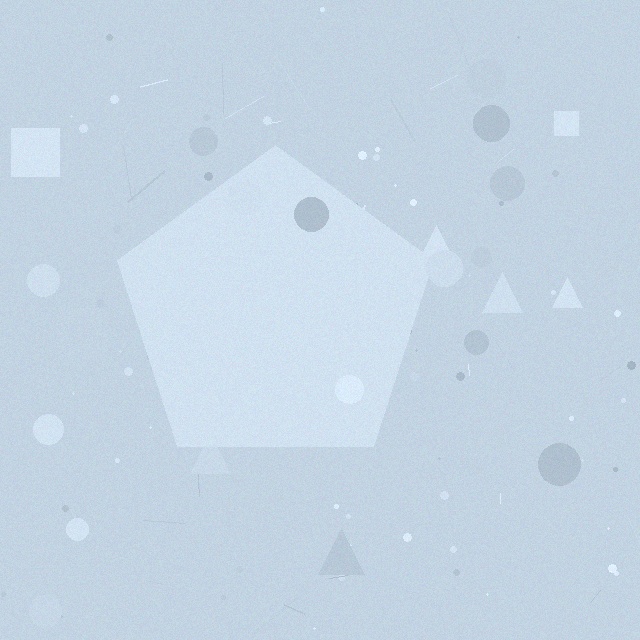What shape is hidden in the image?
A pentagon is hidden in the image.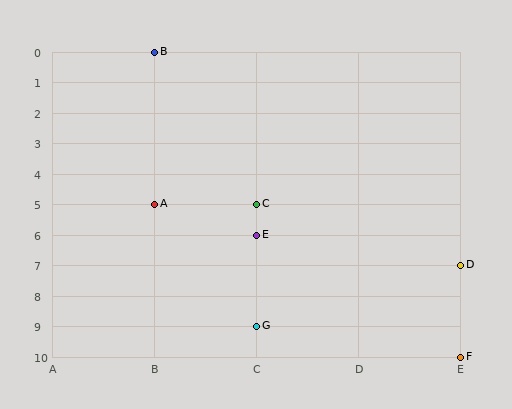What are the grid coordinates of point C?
Point C is at grid coordinates (C, 5).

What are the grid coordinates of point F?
Point F is at grid coordinates (E, 10).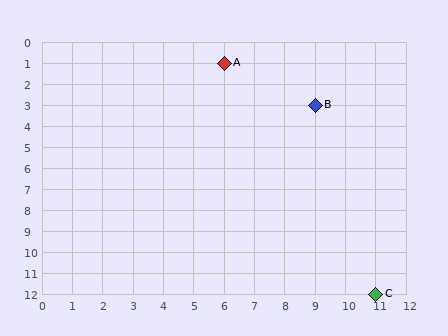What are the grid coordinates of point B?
Point B is at grid coordinates (9, 3).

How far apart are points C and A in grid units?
Points C and A are 5 columns and 11 rows apart (about 12.1 grid units diagonally).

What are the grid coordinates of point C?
Point C is at grid coordinates (11, 12).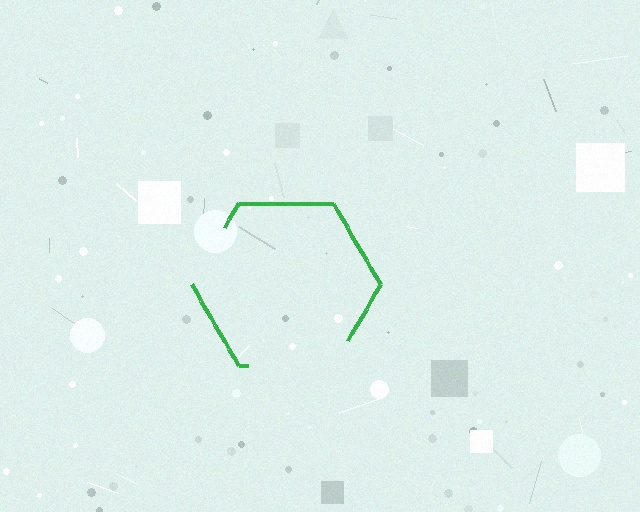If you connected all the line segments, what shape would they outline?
They would outline a hexagon.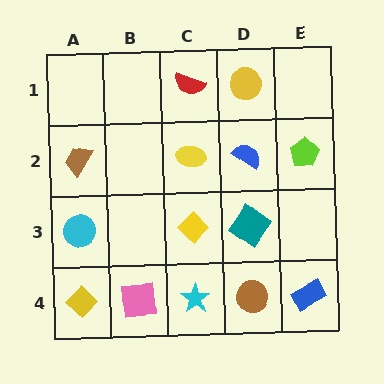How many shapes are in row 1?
2 shapes.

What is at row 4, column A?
A yellow diamond.